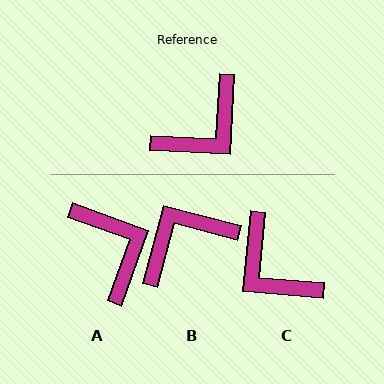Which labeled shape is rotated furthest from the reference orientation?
B, about 168 degrees away.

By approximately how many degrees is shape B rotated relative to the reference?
Approximately 168 degrees counter-clockwise.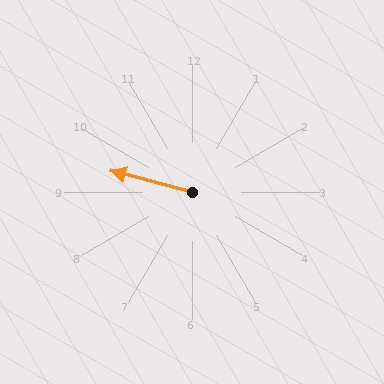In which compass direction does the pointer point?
West.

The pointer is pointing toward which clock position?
Roughly 9 o'clock.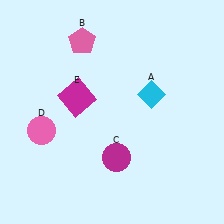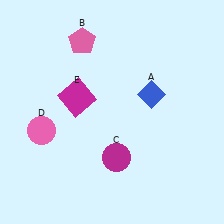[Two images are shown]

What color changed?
The diamond (A) changed from cyan in Image 1 to blue in Image 2.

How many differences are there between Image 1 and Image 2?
There is 1 difference between the two images.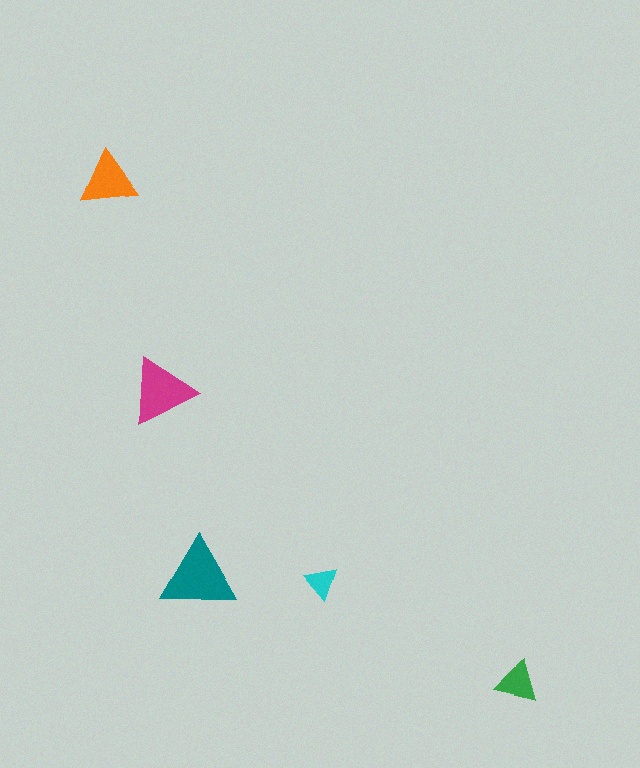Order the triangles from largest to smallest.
the teal one, the magenta one, the orange one, the green one, the cyan one.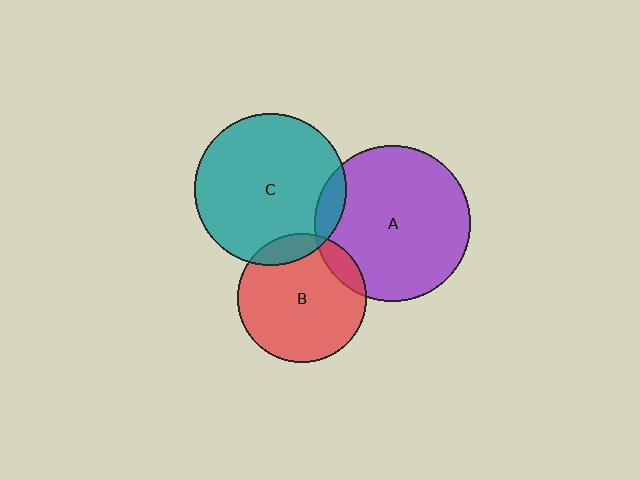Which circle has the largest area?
Circle A (purple).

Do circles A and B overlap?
Yes.